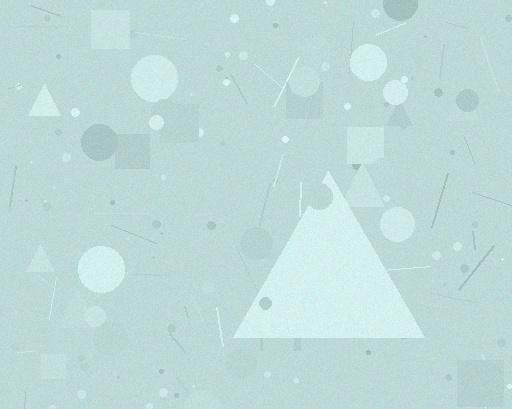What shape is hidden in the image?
A triangle is hidden in the image.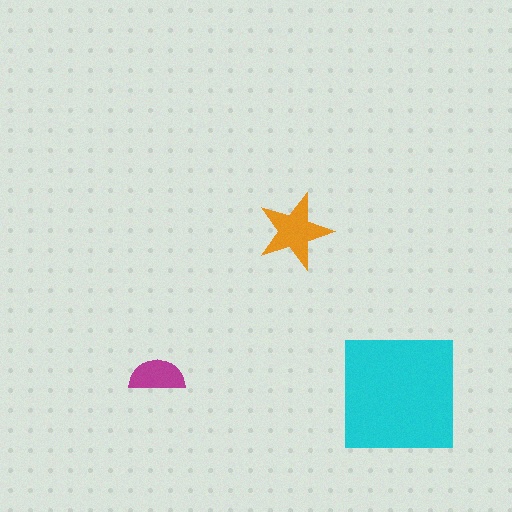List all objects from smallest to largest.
The magenta semicircle, the orange star, the cyan square.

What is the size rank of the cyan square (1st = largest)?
1st.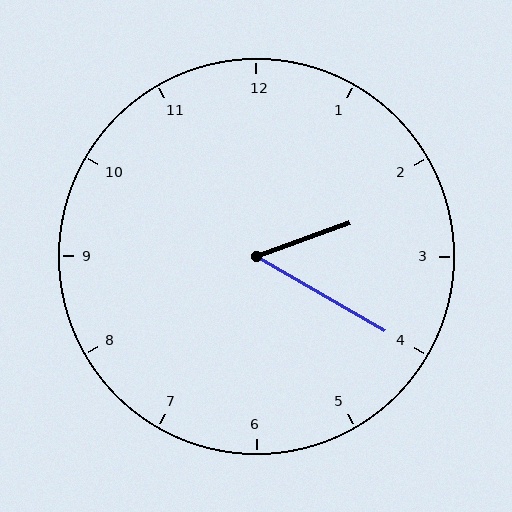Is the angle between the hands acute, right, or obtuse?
It is acute.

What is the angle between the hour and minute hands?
Approximately 50 degrees.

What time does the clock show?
2:20.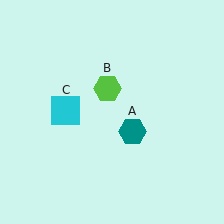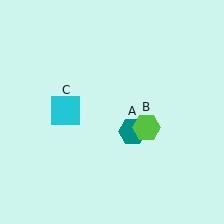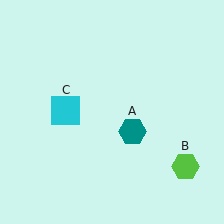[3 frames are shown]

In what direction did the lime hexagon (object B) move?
The lime hexagon (object B) moved down and to the right.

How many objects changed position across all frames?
1 object changed position: lime hexagon (object B).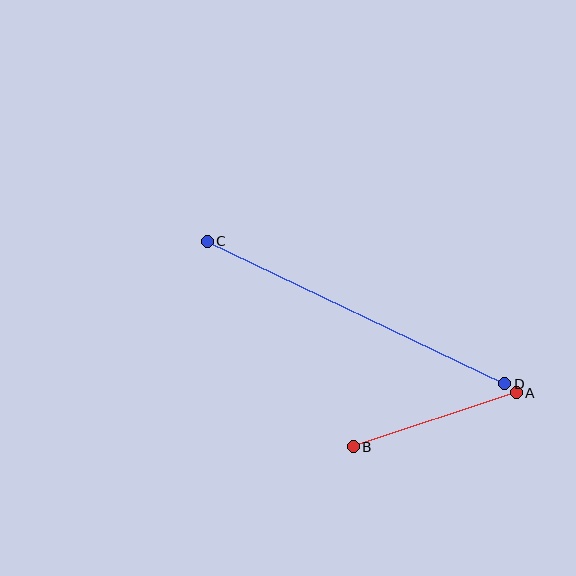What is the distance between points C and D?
The distance is approximately 330 pixels.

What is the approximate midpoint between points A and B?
The midpoint is at approximately (435, 420) pixels.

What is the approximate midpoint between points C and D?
The midpoint is at approximately (356, 313) pixels.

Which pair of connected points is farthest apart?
Points C and D are farthest apart.